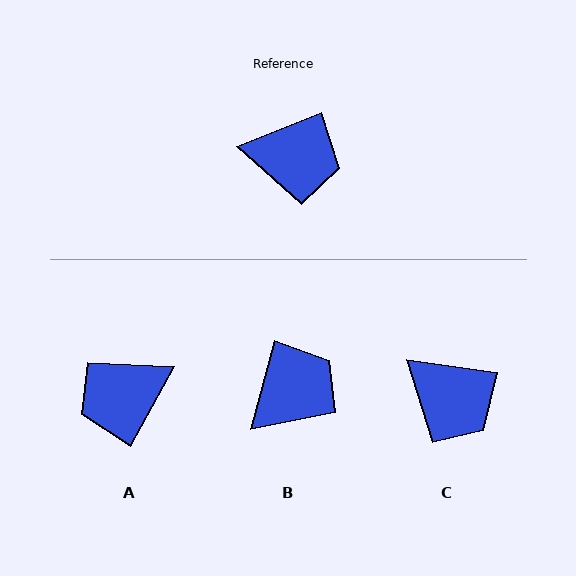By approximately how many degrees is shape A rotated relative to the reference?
Approximately 141 degrees clockwise.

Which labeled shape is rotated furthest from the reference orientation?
A, about 141 degrees away.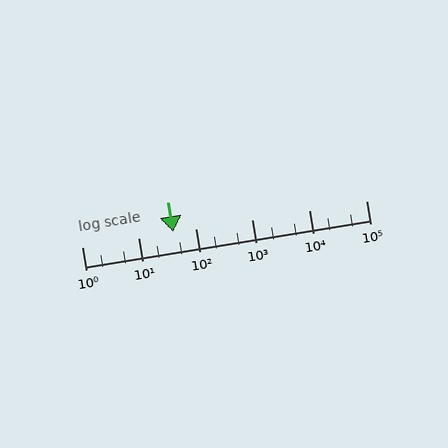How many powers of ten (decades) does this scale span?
The scale spans 5 decades, from 1 to 100000.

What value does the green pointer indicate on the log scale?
The pointer indicates approximately 40.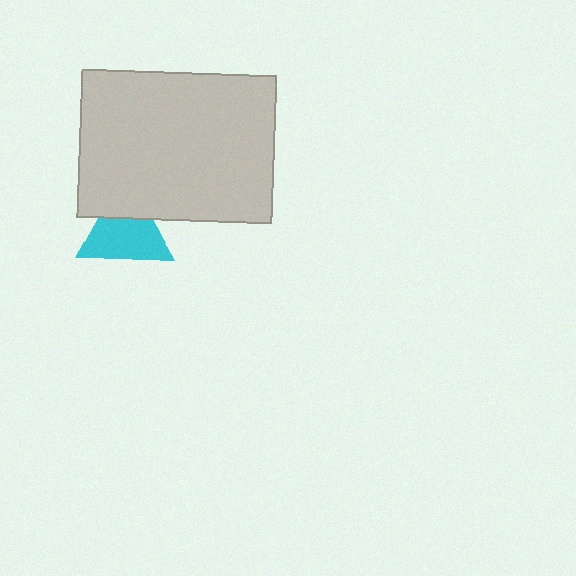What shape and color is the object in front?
The object in front is a light gray rectangle.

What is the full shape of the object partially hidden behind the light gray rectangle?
The partially hidden object is a cyan triangle.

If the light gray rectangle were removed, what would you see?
You would see the complete cyan triangle.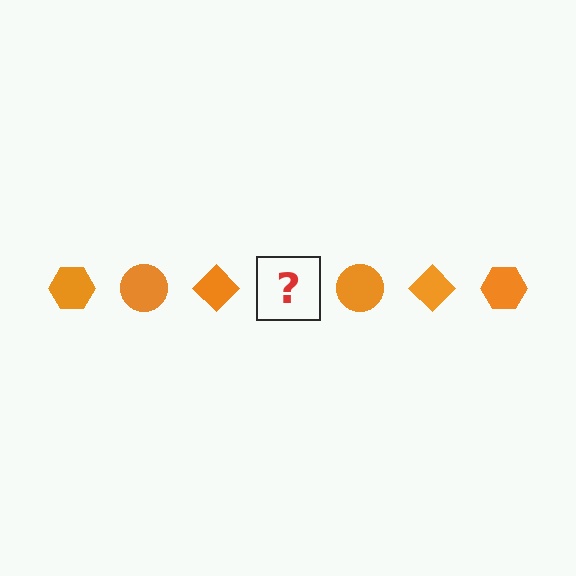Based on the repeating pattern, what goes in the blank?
The blank should be an orange hexagon.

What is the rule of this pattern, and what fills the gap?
The rule is that the pattern cycles through hexagon, circle, diamond shapes in orange. The gap should be filled with an orange hexagon.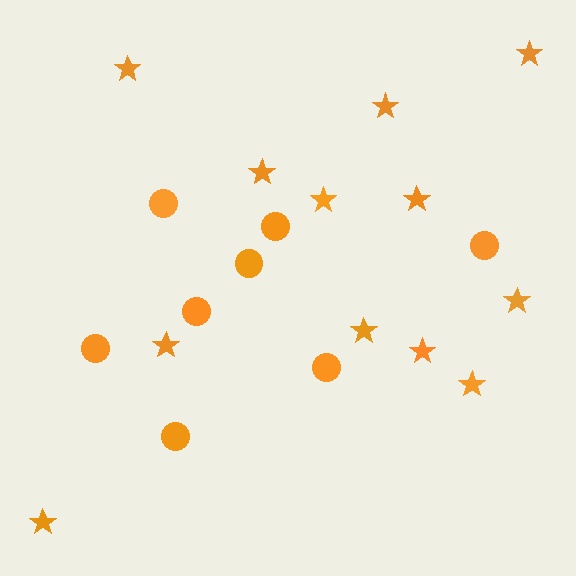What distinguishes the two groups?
There are 2 groups: one group of circles (8) and one group of stars (12).